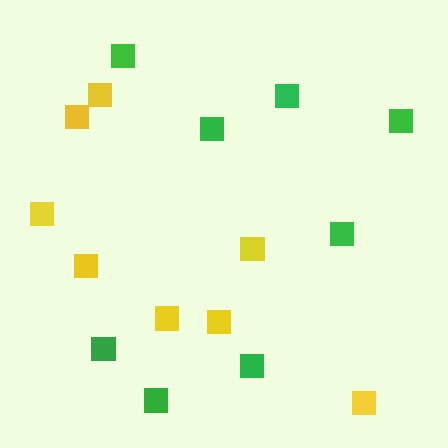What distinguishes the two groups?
There are 2 groups: one group of green squares (8) and one group of yellow squares (8).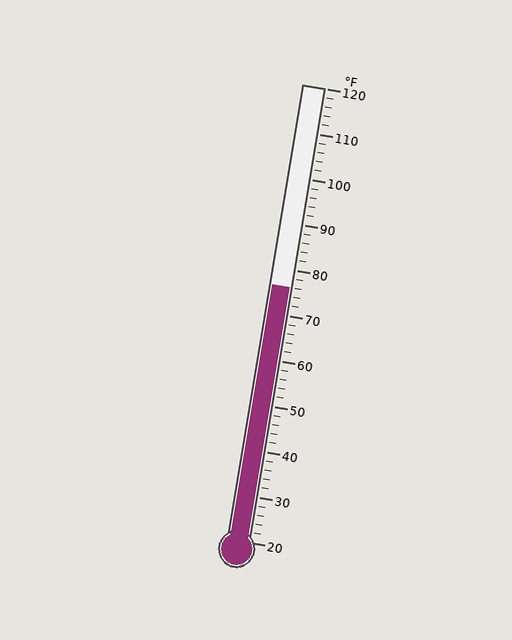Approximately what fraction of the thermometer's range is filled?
The thermometer is filled to approximately 55% of its range.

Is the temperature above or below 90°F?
The temperature is below 90°F.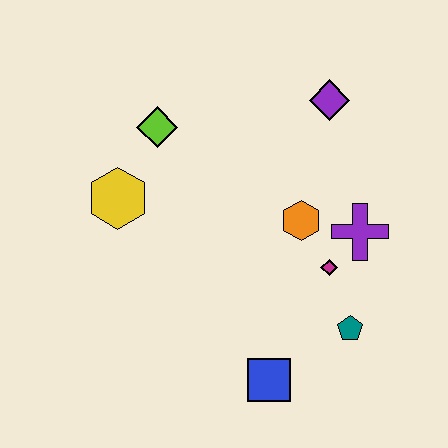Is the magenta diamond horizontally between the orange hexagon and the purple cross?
Yes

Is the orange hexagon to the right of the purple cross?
No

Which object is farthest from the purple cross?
The yellow hexagon is farthest from the purple cross.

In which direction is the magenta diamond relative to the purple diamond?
The magenta diamond is below the purple diamond.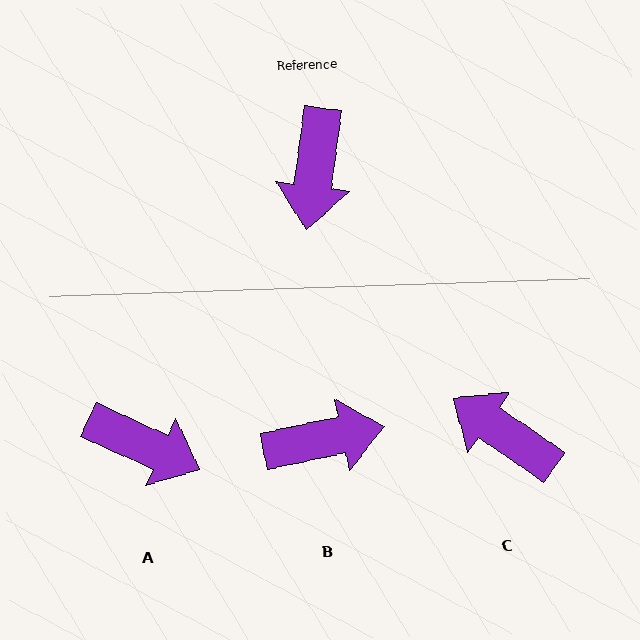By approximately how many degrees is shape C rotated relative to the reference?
Approximately 117 degrees clockwise.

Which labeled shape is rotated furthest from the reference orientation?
C, about 117 degrees away.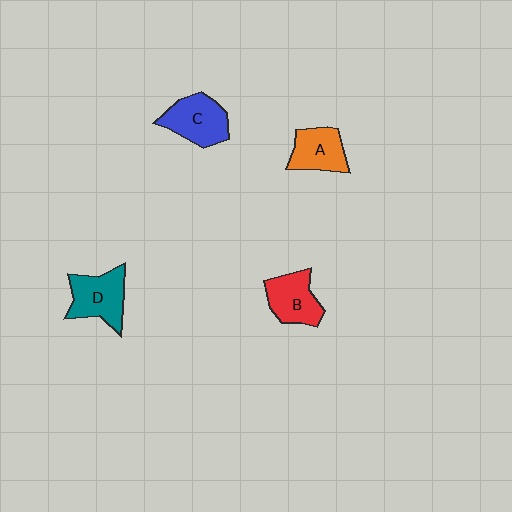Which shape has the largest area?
Shape D (teal).